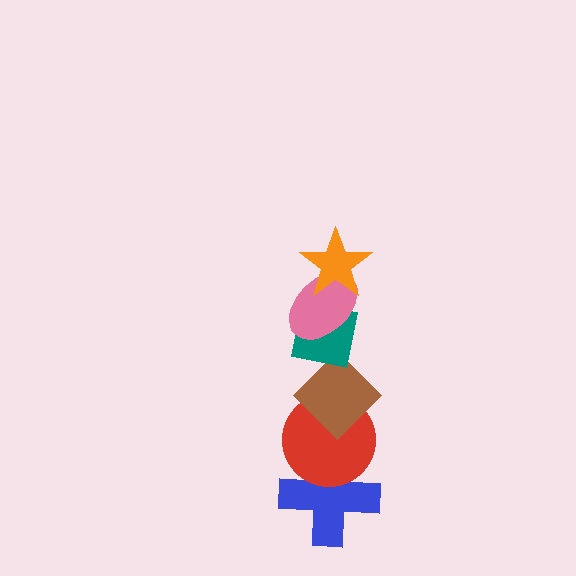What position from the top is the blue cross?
The blue cross is 6th from the top.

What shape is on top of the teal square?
The pink ellipse is on top of the teal square.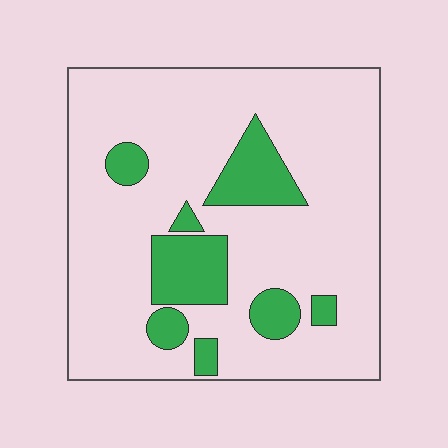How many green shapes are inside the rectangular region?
8.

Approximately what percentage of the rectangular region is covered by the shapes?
Approximately 20%.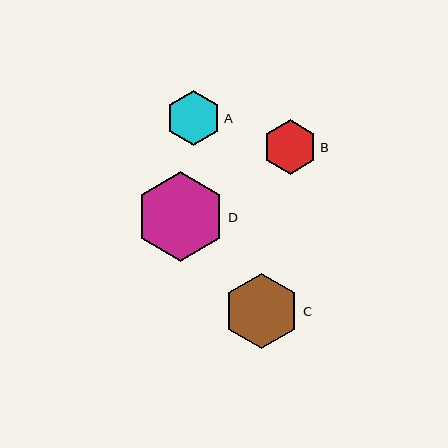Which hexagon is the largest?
Hexagon D is the largest with a size of approximately 89 pixels.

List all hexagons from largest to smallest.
From largest to smallest: D, C, A, B.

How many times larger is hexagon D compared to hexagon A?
Hexagon D is approximately 1.6 times the size of hexagon A.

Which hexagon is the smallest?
Hexagon B is the smallest with a size of approximately 54 pixels.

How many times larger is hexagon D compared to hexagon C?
Hexagon D is approximately 1.2 times the size of hexagon C.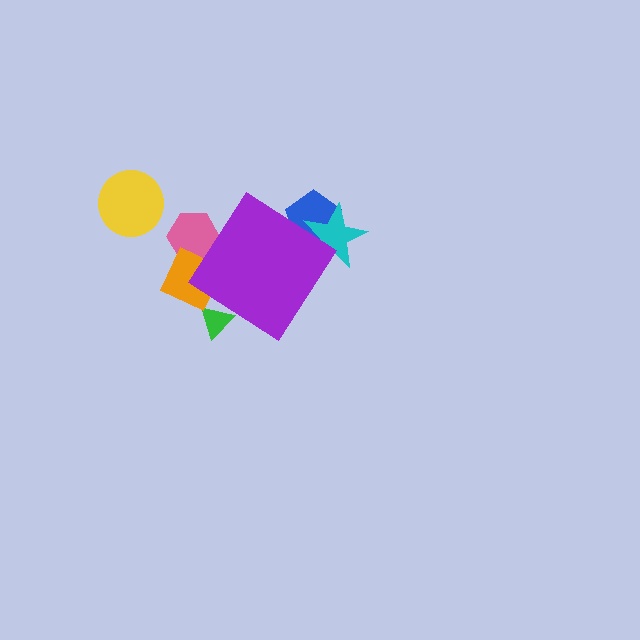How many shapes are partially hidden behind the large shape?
5 shapes are partially hidden.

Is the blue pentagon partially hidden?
Yes, the blue pentagon is partially hidden behind the purple diamond.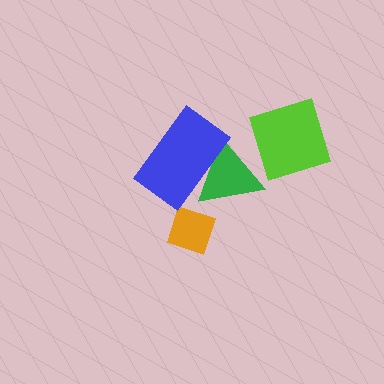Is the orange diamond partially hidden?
No, no other shape covers it.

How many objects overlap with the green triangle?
1 object overlaps with the green triangle.